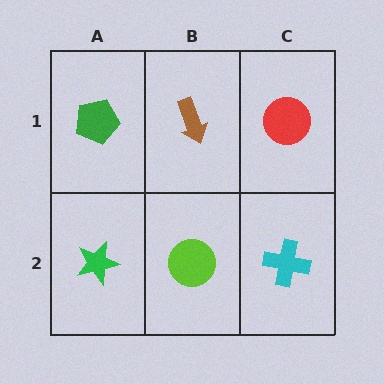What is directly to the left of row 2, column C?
A lime circle.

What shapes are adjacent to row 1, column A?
A green star (row 2, column A), a brown arrow (row 1, column B).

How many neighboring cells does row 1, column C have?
2.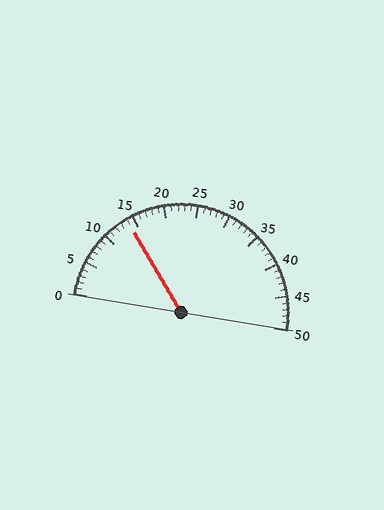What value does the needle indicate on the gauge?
The needle indicates approximately 14.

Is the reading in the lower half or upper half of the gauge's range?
The reading is in the lower half of the range (0 to 50).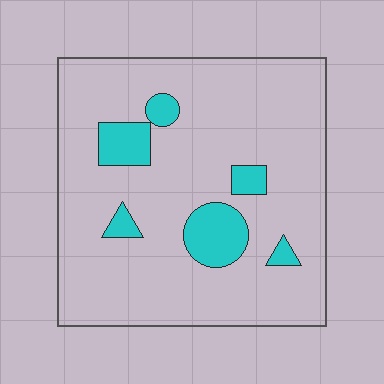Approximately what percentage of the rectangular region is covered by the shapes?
Approximately 15%.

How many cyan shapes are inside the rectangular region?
6.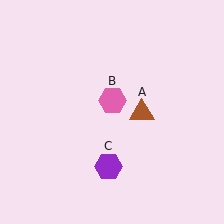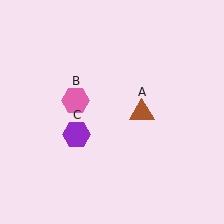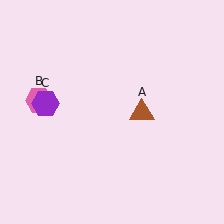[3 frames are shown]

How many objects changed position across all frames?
2 objects changed position: pink hexagon (object B), purple hexagon (object C).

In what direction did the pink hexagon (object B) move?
The pink hexagon (object B) moved left.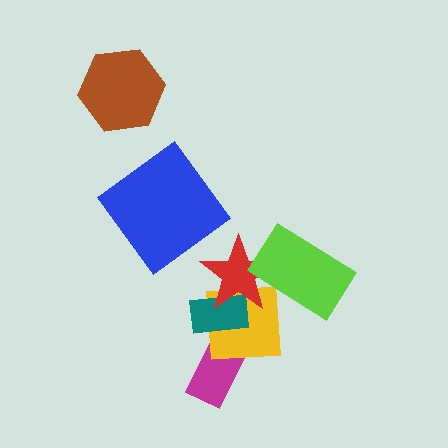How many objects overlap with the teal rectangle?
2 objects overlap with the teal rectangle.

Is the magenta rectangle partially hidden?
Yes, it is partially covered by another shape.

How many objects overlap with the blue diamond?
0 objects overlap with the blue diamond.